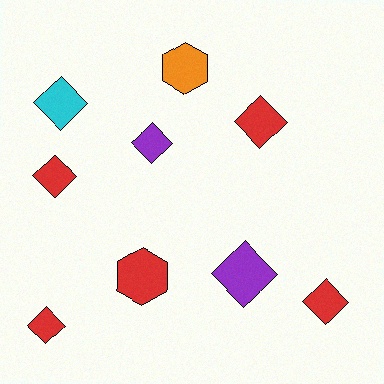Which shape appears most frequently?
Diamond, with 7 objects.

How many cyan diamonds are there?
There is 1 cyan diamond.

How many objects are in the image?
There are 9 objects.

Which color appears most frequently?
Red, with 5 objects.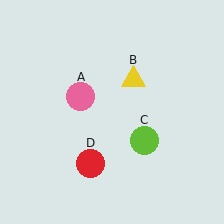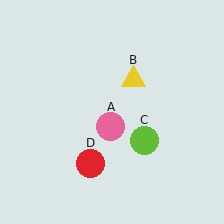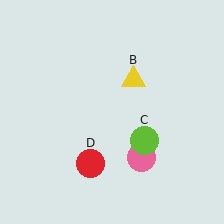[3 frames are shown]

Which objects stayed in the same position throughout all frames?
Yellow triangle (object B) and lime circle (object C) and red circle (object D) remained stationary.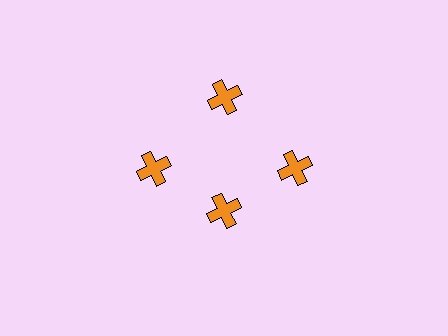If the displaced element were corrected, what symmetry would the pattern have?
It would have 4-fold rotational symmetry — the pattern would map onto itself every 90 degrees.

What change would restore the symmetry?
The symmetry would be restored by moving it outward, back onto the ring so that all 4 crosses sit at equal angles and equal distance from the center.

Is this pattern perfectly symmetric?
No. The 4 orange crosses are arranged in a ring, but one element near the 6 o'clock position is pulled inward toward the center, breaking the 4-fold rotational symmetry.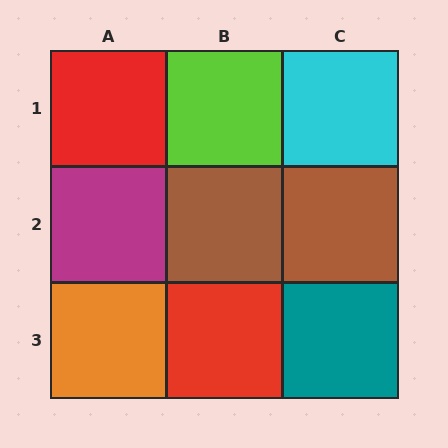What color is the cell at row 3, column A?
Orange.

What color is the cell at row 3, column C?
Teal.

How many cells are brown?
2 cells are brown.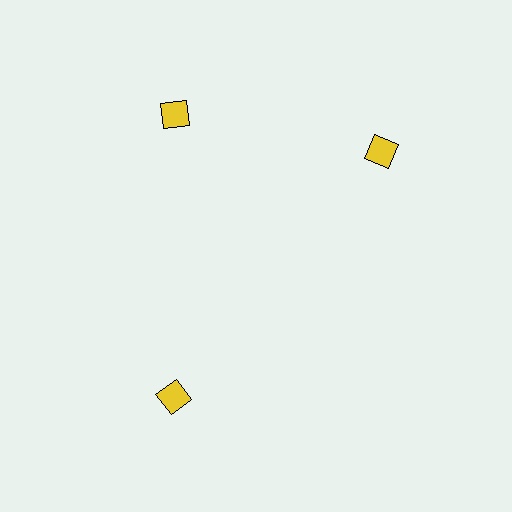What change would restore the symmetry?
The symmetry would be restored by rotating it back into even spacing with its neighbors so that all 3 diamonds sit at equal angles and equal distance from the center.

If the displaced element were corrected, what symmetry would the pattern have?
It would have 3-fold rotational symmetry — the pattern would map onto itself every 120 degrees.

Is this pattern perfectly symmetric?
No. The 3 yellow diamonds are arranged in a ring, but one element near the 3 o'clock position is rotated out of alignment along the ring, breaking the 3-fold rotational symmetry.